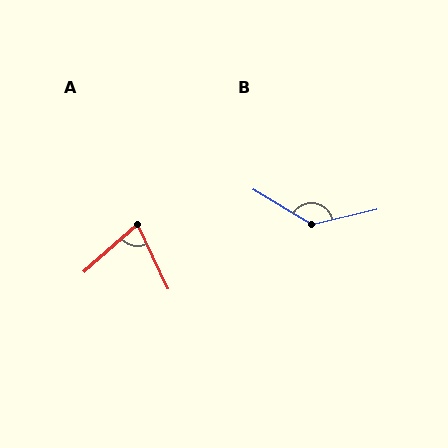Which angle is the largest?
B, at approximately 136 degrees.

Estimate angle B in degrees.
Approximately 136 degrees.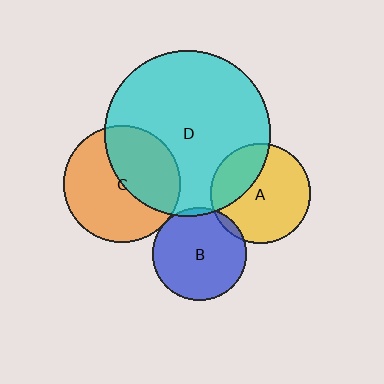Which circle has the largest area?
Circle D (cyan).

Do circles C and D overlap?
Yes.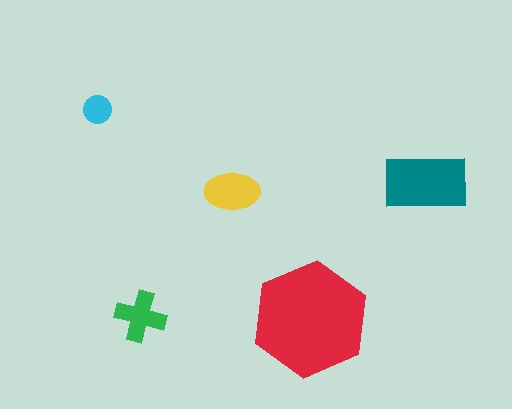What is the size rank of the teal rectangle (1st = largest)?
2nd.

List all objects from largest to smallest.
The red hexagon, the teal rectangle, the yellow ellipse, the green cross, the cyan circle.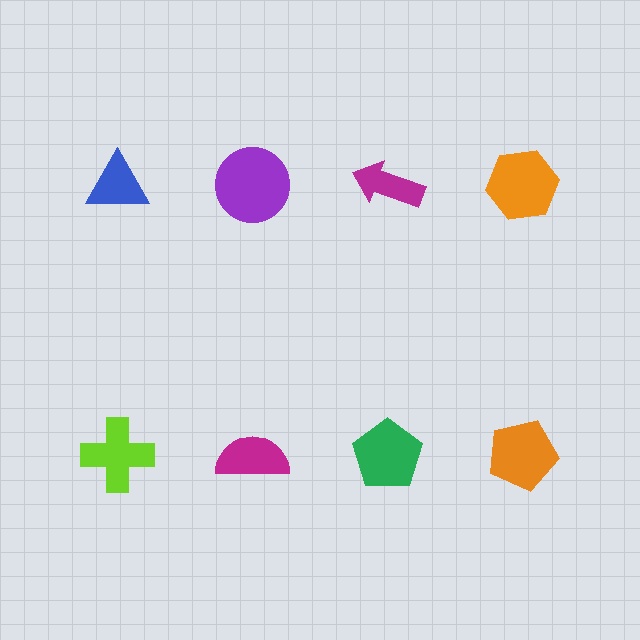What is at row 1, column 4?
An orange hexagon.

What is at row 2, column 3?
A green pentagon.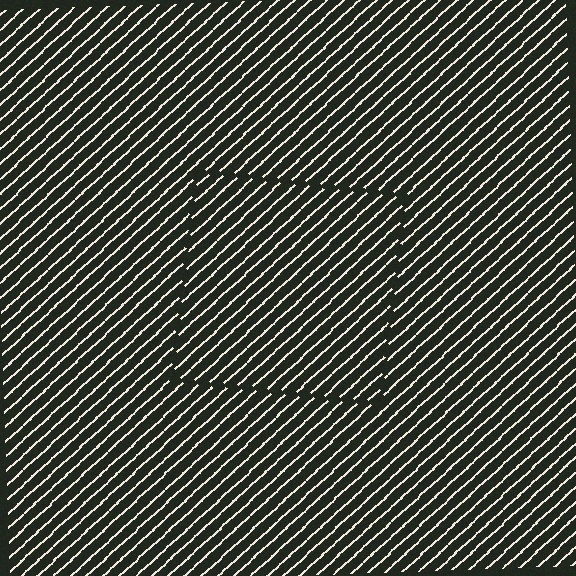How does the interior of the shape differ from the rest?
The interior of the shape contains the same grating, shifted by half a period — the contour is defined by the phase discontinuity where line-ends from the inner and outer gratings abut.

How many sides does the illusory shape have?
4 sides — the line-ends trace a square.